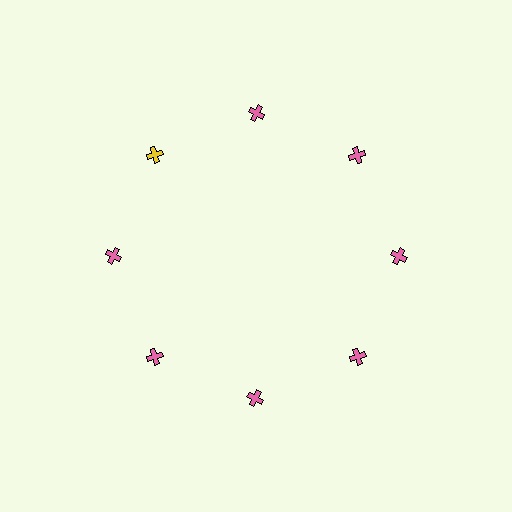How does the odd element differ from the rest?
It has a different color: yellow instead of pink.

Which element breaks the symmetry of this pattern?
The yellow cross at roughly the 10 o'clock position breaks the symmetry. All other shapes are pink crosses.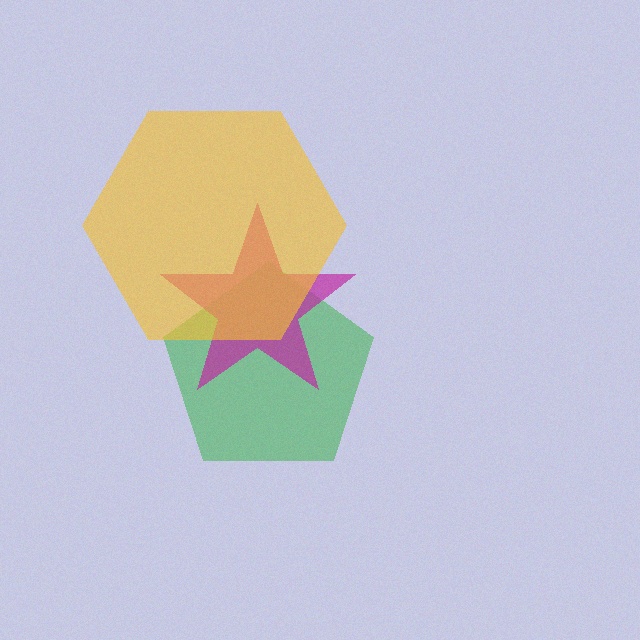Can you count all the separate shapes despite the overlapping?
Yes, there are 3 separate shapes.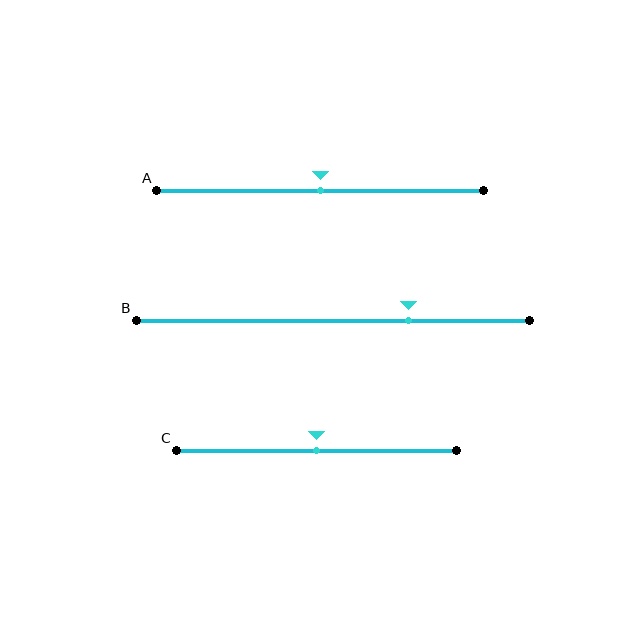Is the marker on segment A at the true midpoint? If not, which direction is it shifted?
Yes, the marker on segment A is at the true midpoint.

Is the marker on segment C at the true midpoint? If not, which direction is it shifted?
Yes, the marker on segment C is at the true midpoint.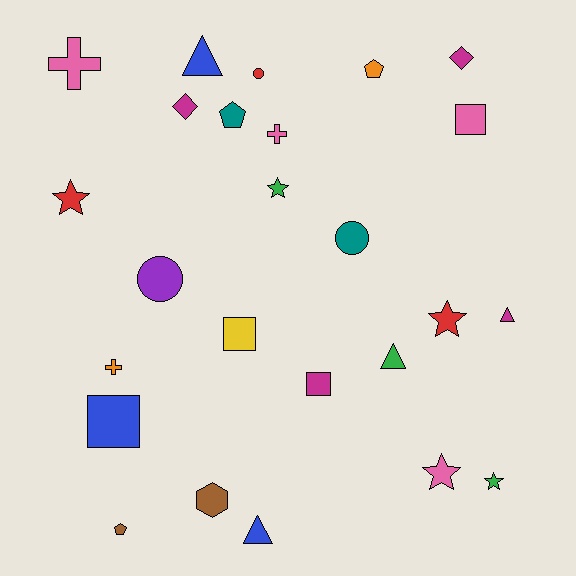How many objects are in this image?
There are 25 objects.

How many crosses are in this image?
There are 3 crosses.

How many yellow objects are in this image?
There is 1 yellow object.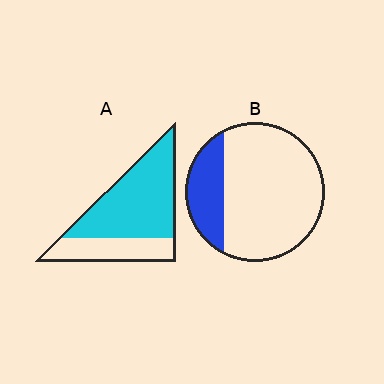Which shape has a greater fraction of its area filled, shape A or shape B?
Shape A.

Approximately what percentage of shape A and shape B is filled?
A is approximately 70% and B is approximately 25%.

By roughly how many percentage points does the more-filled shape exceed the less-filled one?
By roughly 45 percentage points (A over B).